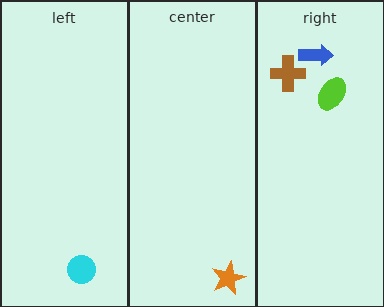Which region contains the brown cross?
The right region.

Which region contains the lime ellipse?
The right region.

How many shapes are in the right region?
3.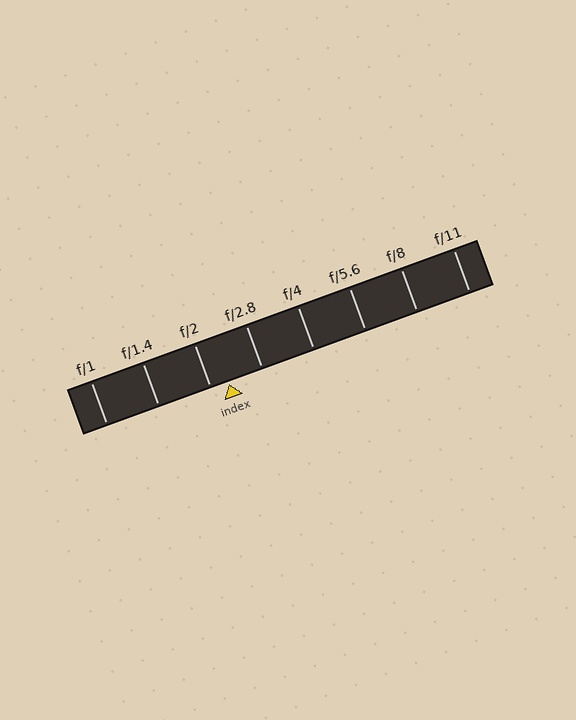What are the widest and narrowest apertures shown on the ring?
The widest aperture shown is f/1 and the narrowest is f/11.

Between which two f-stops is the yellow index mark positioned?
The index mark is between f/2 and f/2.8.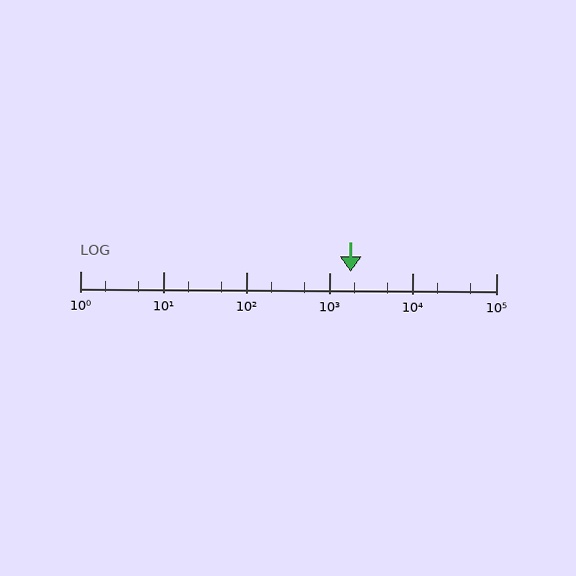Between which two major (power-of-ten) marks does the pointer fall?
The pointer is between 1000 and 10000.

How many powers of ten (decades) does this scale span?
The scale spans 5 decades, from 1 to 100000.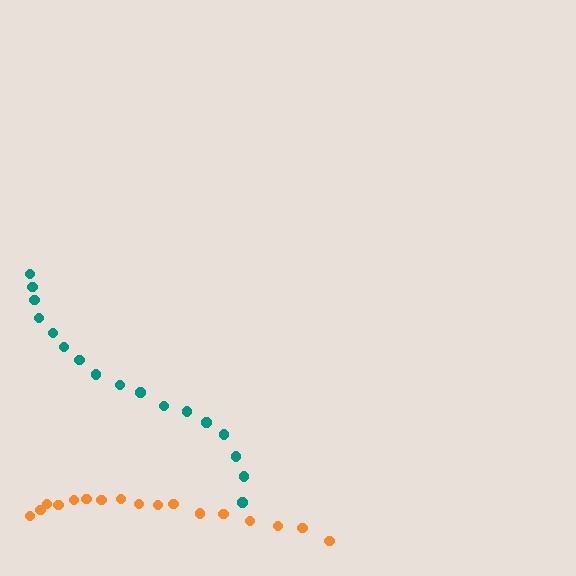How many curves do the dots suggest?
There are 2 distinct paths.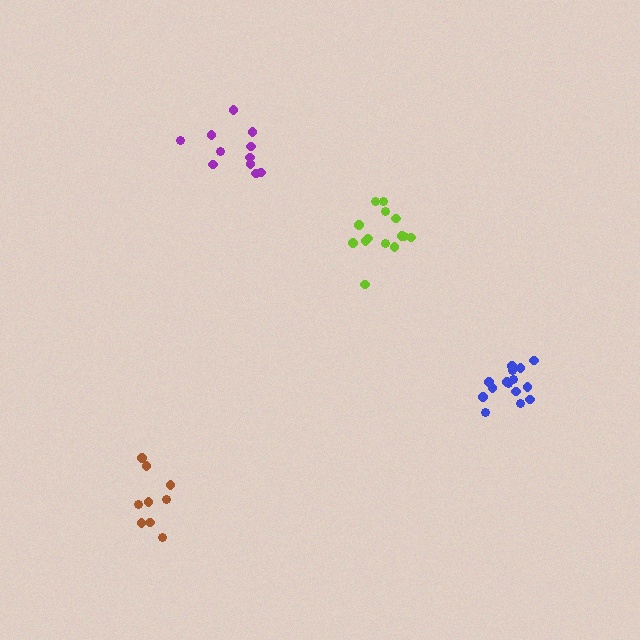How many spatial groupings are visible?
There are 4 spatial groupings.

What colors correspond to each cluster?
The clusters are colored: purple, lime, brown, blue.